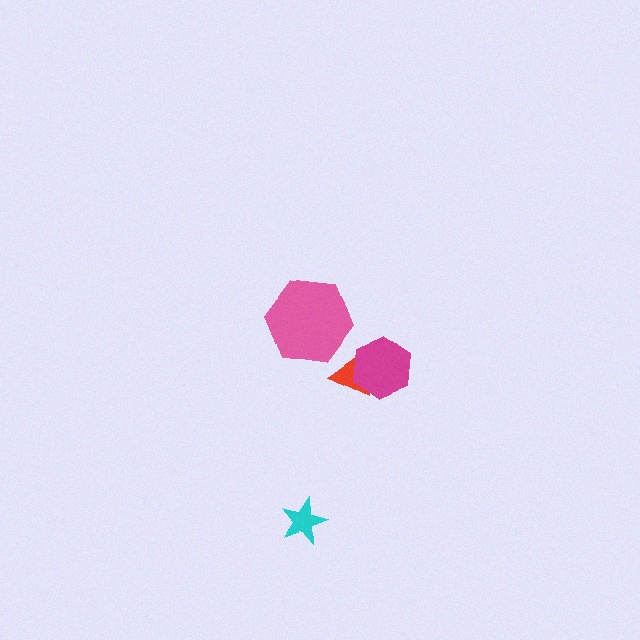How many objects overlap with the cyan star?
0 objects overlap with the cyan star.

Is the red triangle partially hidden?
Yes, it is partially covered by another shape.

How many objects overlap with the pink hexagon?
0 objects overlap with the pink hexagon.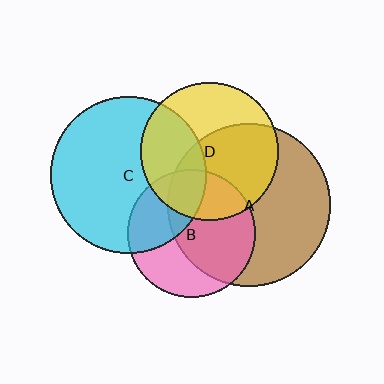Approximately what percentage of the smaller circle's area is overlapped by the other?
Approximately 15%.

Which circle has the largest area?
Circle A (brown).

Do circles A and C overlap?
Yes.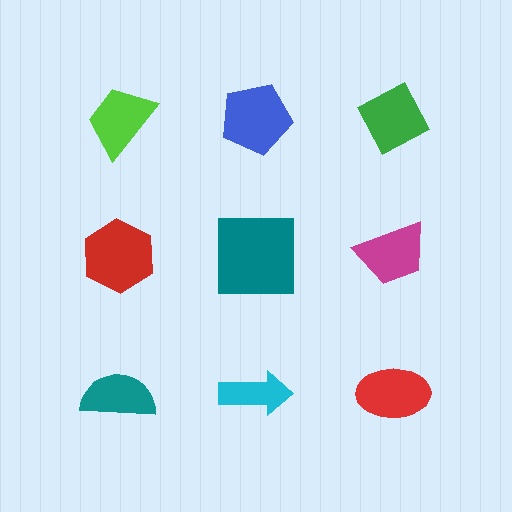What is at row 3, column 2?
A cyan arrow.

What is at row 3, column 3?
A red ellipse.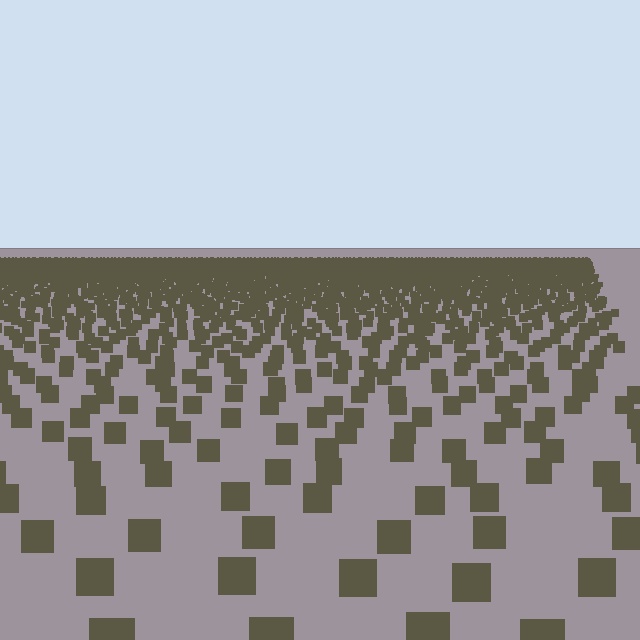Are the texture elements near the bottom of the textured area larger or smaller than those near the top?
Larger. Near the bottom, elements are closer to the viewer and appear at a bigger on-screen size.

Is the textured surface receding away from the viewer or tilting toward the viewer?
The surface is receding away from the viewer. Texture elements get smaller and denser toward the top.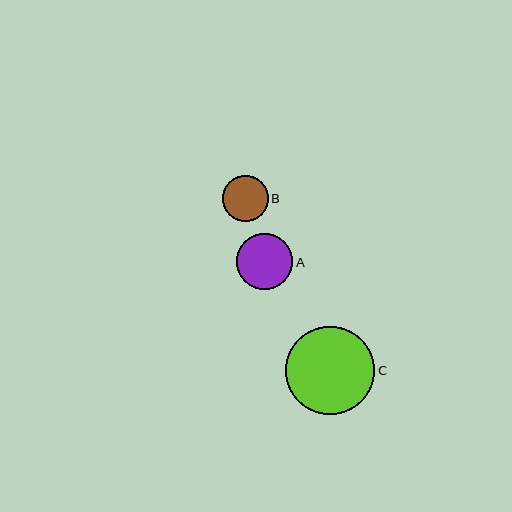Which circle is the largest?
Circle C is the largest with a size of approximately 89 pixels.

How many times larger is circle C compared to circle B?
Circle C is approximately 1.9 times the size of circle B.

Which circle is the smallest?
Circle B is the smallest with a size of approximately 46 pixels.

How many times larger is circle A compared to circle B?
Circle A is approximately 1.2 times the size of circle B.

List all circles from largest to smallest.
From largest to smallest: C, A, B.